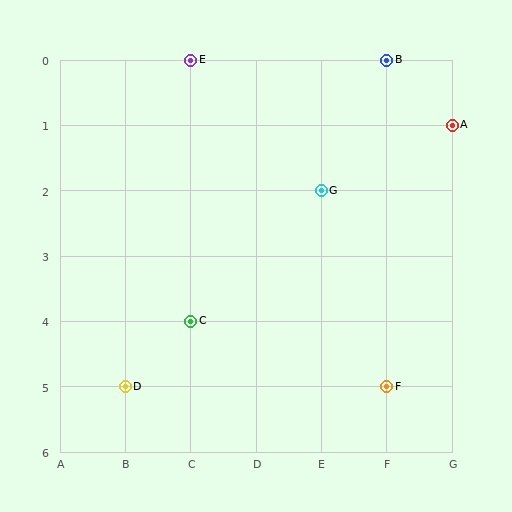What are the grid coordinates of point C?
Point C is at grid coordinates (C, 4).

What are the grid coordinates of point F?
Point F is at grid coordinates (F, 5).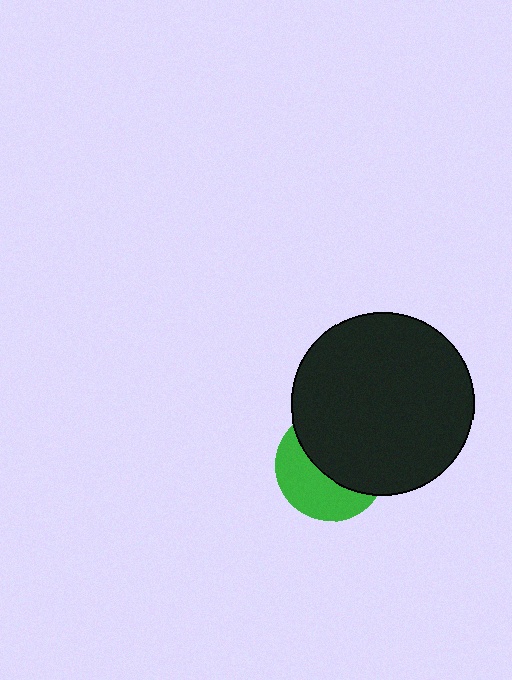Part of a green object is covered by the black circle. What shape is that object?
It is a circle.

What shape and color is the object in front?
The object in front is a black circle.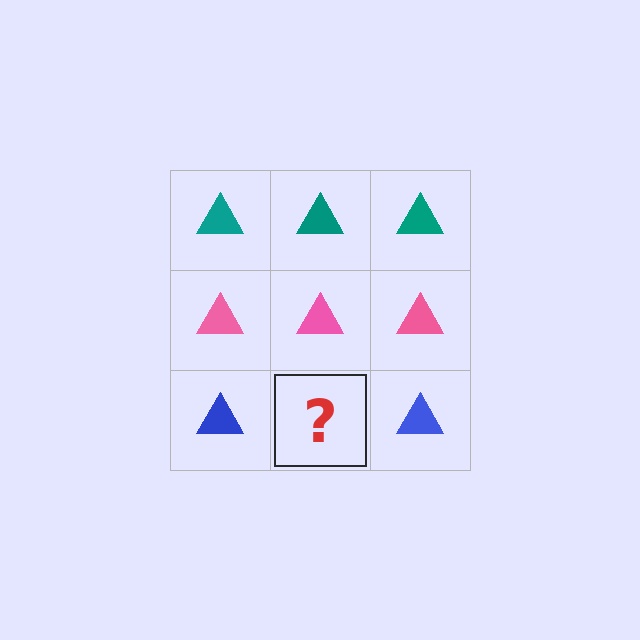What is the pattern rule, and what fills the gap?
The rule is that each row has a consistent color. The gap should be filled with a blue triangle.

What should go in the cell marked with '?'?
The missing cell should contain a blue triangle.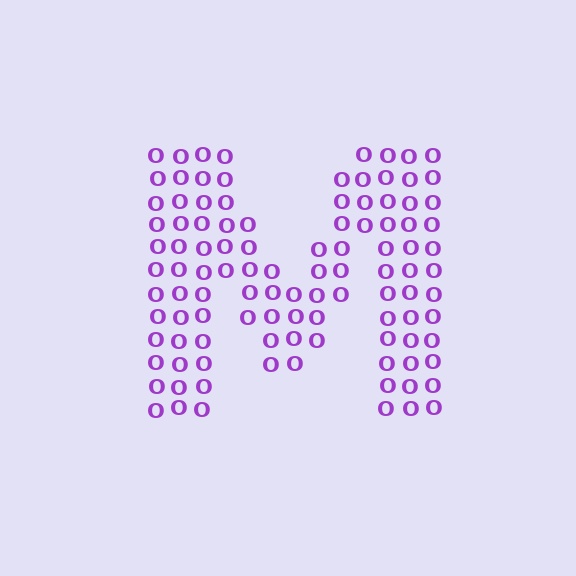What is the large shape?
The large shape is the letter M.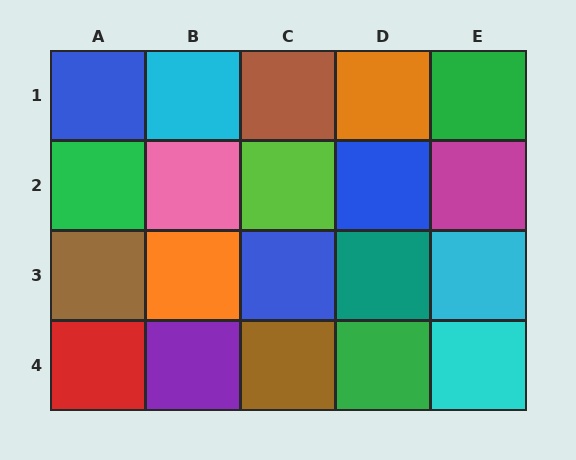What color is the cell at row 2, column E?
Magenta.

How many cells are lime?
1 cell is lime.